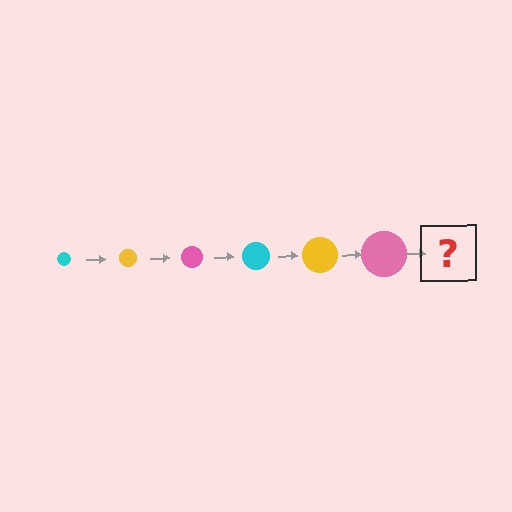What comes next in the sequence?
The next element should be a cyan circle, larger than the previous one.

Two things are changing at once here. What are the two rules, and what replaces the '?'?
The two rules are that the circle grows larger each step and the color cycles through cyan, yellow, and pink. The '?' should be a cyan circle, larger than the previous one.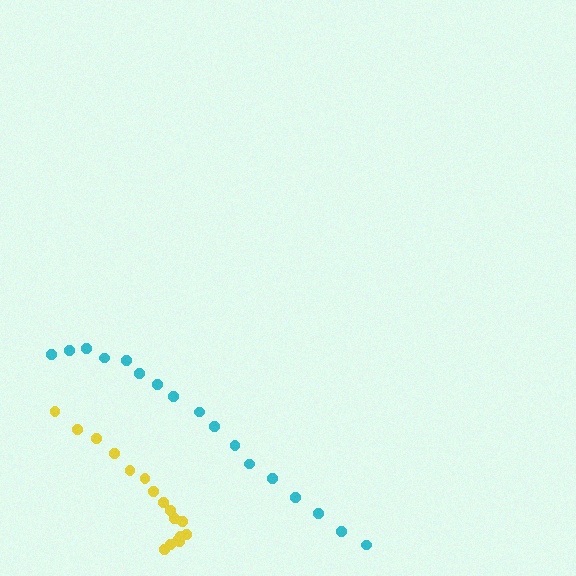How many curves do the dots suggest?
There are 2 distinct paths.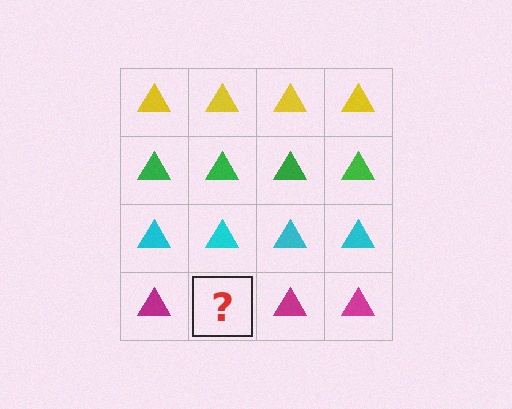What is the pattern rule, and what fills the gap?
The rule is that each row has a consistent color. The gap should be filled with a magenta triangle.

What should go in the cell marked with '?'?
The missing cell should contain a magenta triangle.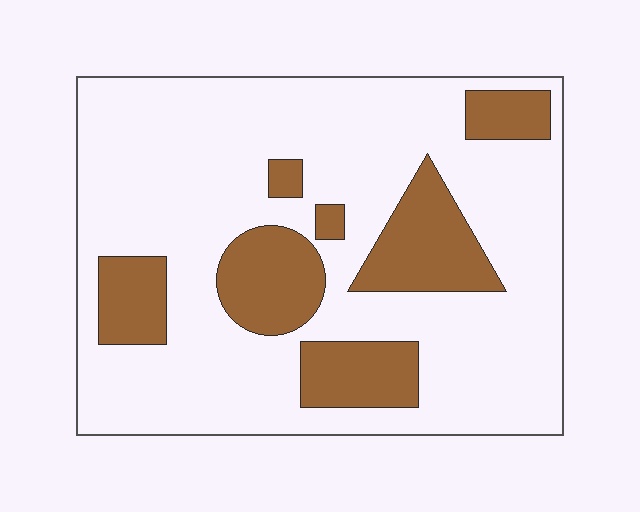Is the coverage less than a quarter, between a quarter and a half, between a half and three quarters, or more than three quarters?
Less than a quarter.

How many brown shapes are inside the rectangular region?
7.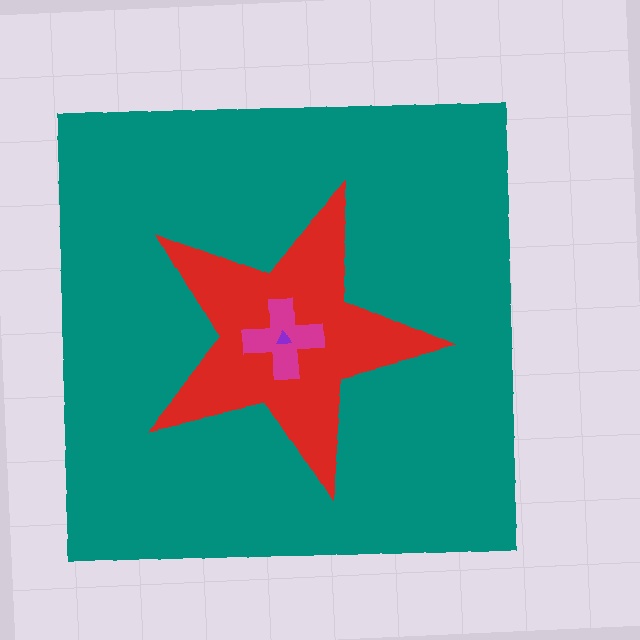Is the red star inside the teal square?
Yes.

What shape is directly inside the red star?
The magenta cross.